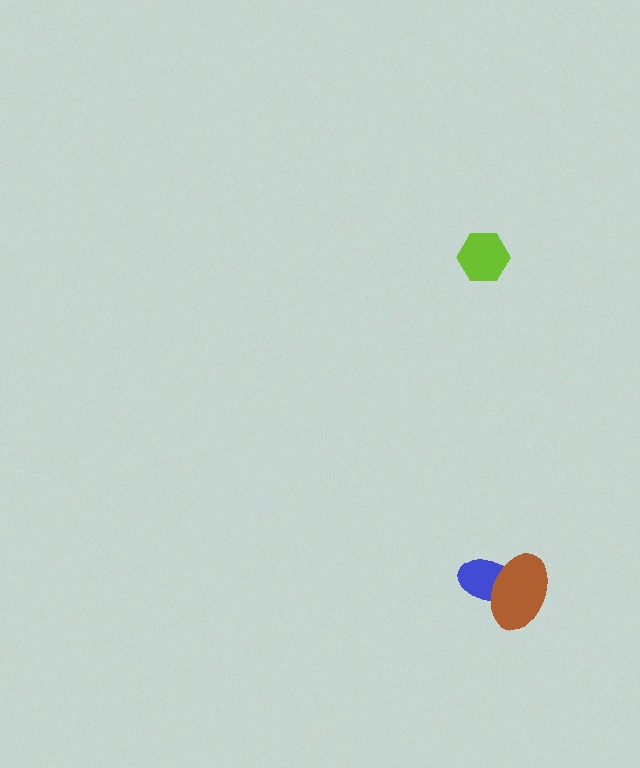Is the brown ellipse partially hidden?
No, no other shape covers it.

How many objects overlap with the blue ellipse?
1 object overlaps with the blue ellipse.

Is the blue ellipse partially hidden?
Yes, it is partially covered by another shape.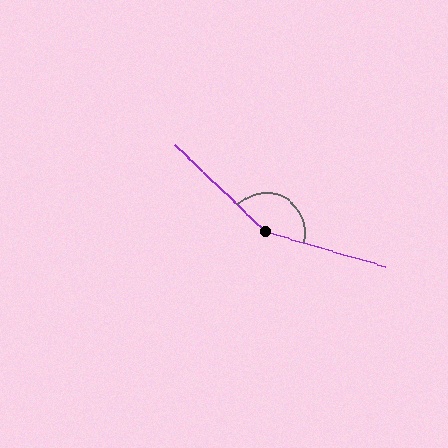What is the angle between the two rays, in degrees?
Approximately 152 degrees.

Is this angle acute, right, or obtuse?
It is obtuse.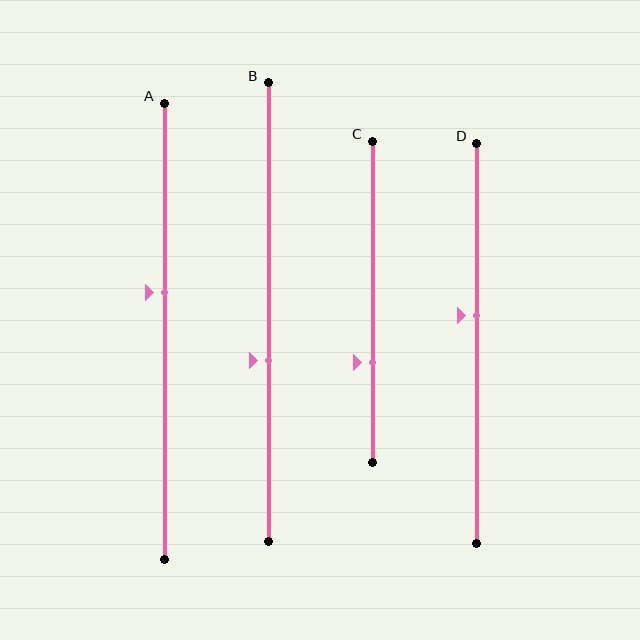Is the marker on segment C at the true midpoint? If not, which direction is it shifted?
No, the marker on segment C is shifted downward by about 19% of the segment length.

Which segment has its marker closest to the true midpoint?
Segment D has its marker closest to the true midpoint.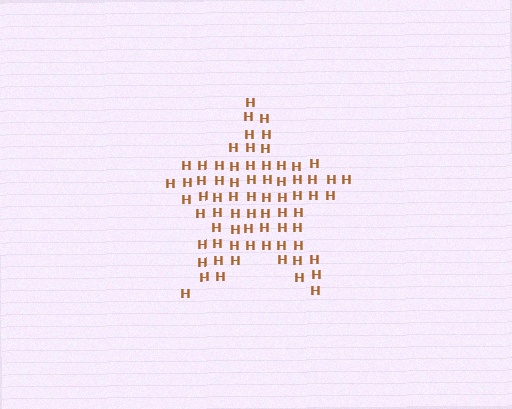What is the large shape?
The large shape is a star.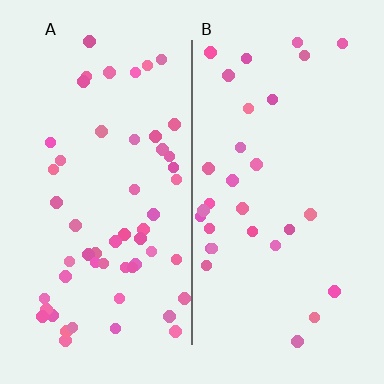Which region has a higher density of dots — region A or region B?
A (the left).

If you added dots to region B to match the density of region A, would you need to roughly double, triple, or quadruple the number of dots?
Approximately double.